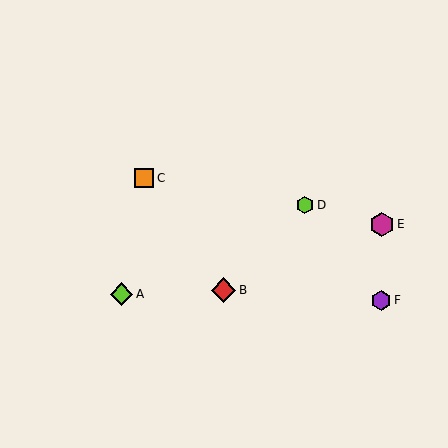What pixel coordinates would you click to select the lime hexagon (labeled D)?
Click at (305, 205) to select the lime hexagon D.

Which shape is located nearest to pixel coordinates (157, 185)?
The orange square (labeled C) at (144, 178) is nearest to that location.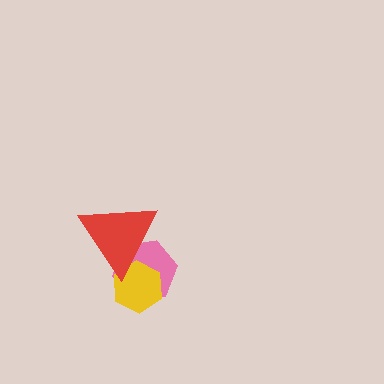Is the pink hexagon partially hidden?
Yes, it is partially covered by another shape.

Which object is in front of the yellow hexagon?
The red triangle is in front of the yellow hexagon.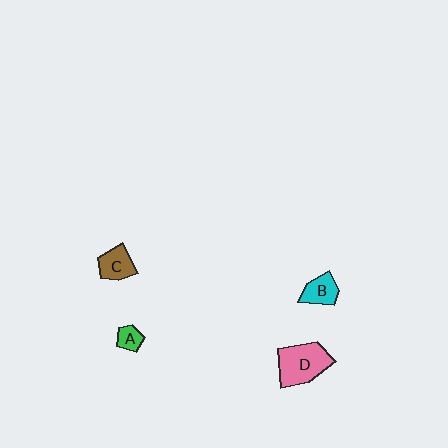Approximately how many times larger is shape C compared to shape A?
Approximately 1.8 times.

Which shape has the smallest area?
Shape A (green).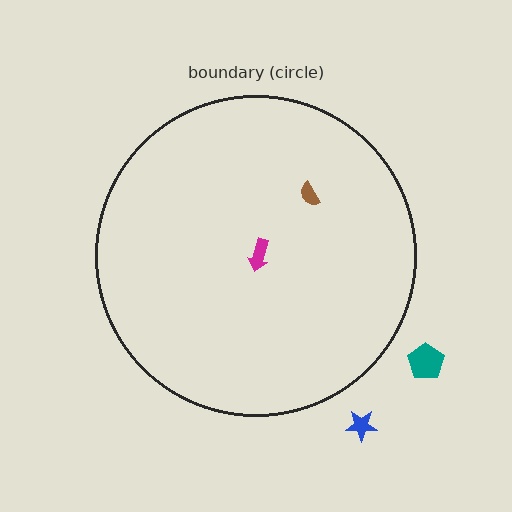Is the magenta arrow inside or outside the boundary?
Inside.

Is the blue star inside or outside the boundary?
Outside.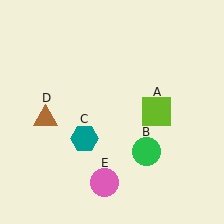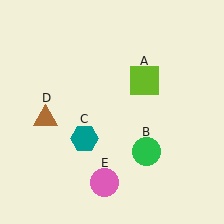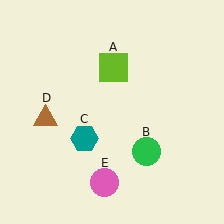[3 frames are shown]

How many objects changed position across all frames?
1 object changed position: lime square (object A).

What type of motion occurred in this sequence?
The lime square (object A) rotated counterclockwise around the center of the scene.